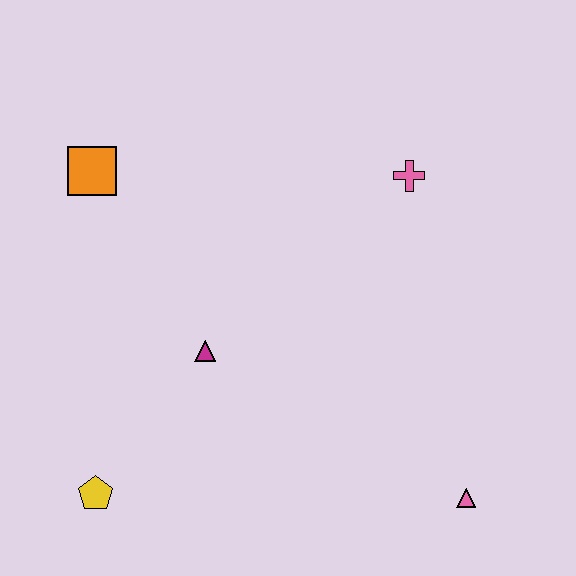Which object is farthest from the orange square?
The pink triangle is farthest from the orange square.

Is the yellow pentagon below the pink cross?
Yes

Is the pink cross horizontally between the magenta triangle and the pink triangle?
Yes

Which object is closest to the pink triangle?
The magenta triangle is closest to the pink triangle.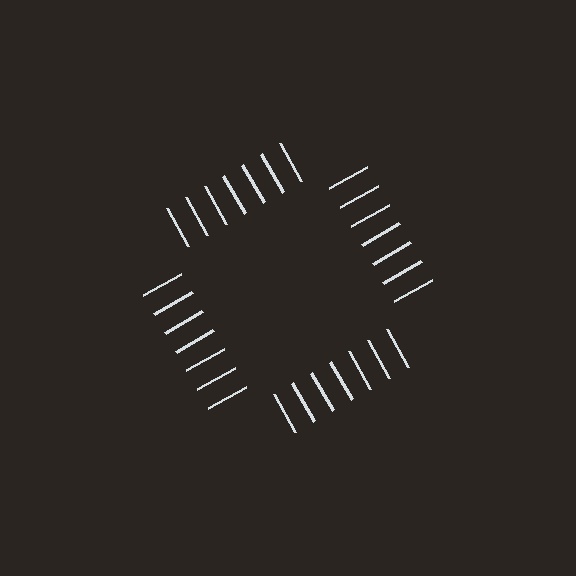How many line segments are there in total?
28 — 7 along each of the 4 edges.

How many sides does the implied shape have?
4 sides — the line-ends trace a square.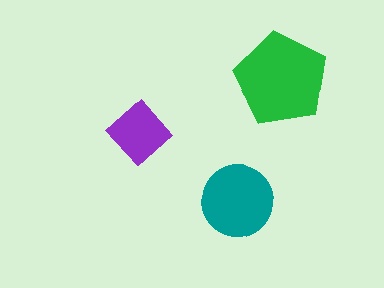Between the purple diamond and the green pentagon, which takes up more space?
The green pentagon.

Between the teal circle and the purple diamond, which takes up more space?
The teal circle.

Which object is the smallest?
The purple diamond.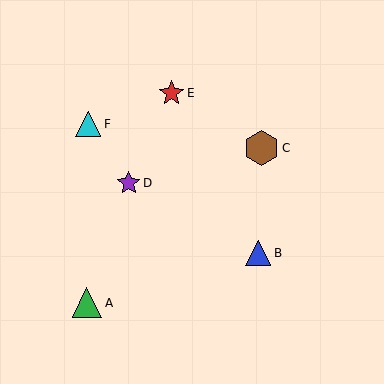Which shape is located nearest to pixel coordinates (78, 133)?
The cyan triangle (labeled F) at (88, 124) is nearest to that location.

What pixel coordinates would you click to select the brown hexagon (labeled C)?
Click at (262, 148) to select the brown hexagon C.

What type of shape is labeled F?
Shape F is a cyan triangle.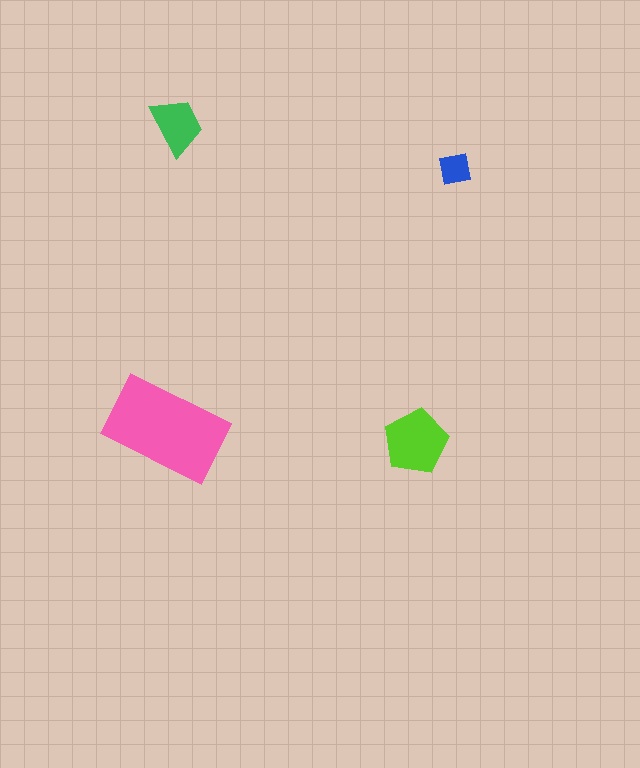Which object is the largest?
The pink rectangle.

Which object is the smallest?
The blue square.